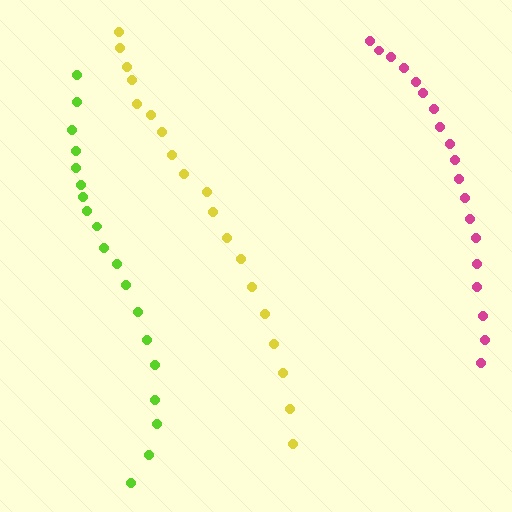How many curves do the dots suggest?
There are 3 distinct paths.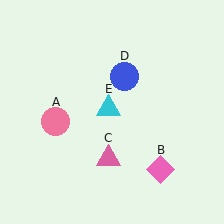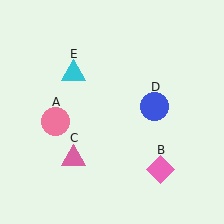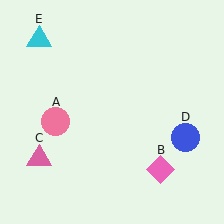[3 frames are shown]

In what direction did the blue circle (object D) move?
The blue circle (object D) moved down and to the right.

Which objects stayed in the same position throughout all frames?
Pink circle (object A) and pink diamond (object B) remained stationary.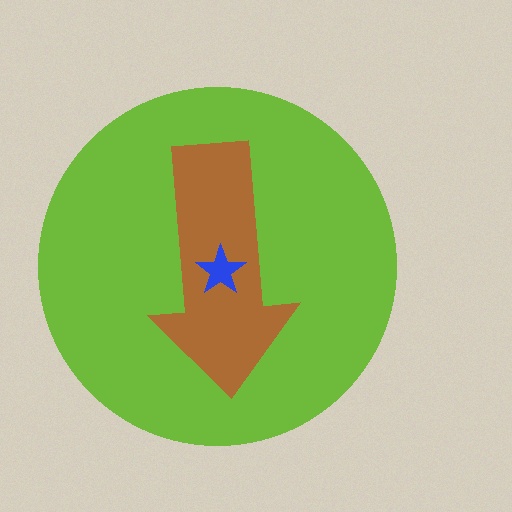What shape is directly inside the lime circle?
The brown arrow.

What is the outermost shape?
The lime circle.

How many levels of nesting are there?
3.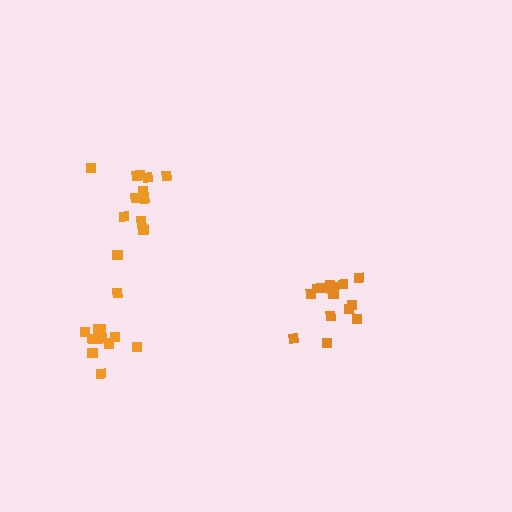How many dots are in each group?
Group 1: 11 dots, Group 2: 16 dots, Group 3: 13 dots (40 total).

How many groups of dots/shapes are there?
There are 3 groups.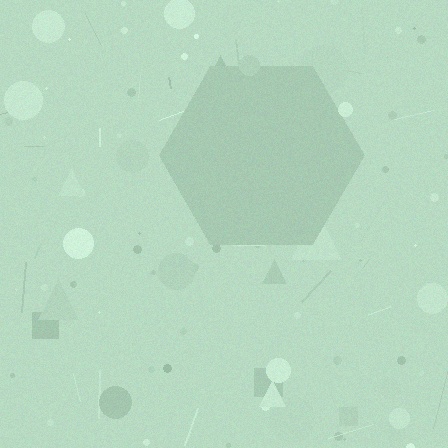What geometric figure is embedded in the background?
A hexagon is embedded in the background.